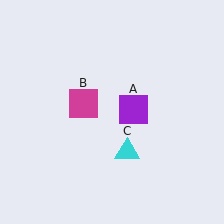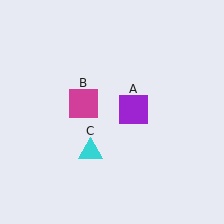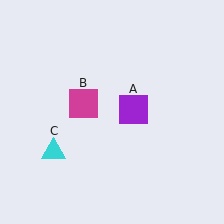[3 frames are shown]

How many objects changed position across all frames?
1 object changed position: cyan triangle (object C).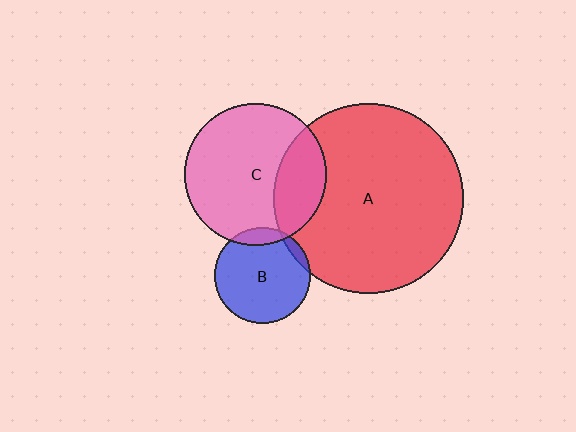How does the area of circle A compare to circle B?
Approximately 3.9 times.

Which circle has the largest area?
Circle A (red).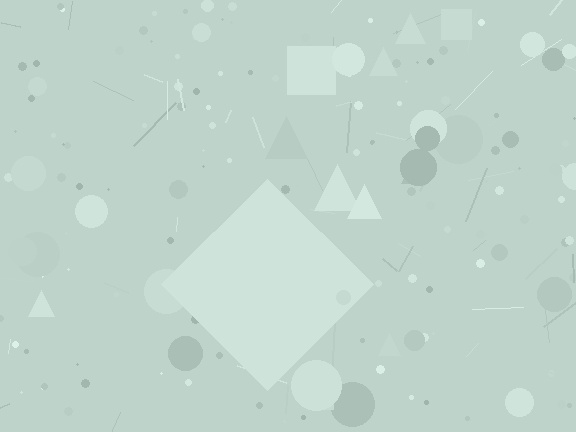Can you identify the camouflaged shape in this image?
The camouflaged shape is a diamond.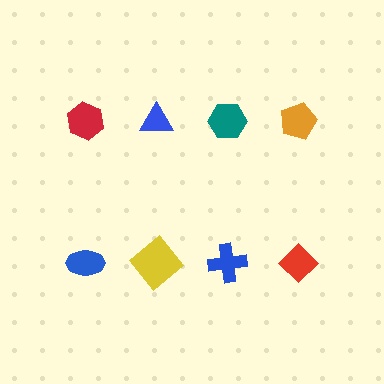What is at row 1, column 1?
A red hexagon.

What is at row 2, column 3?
A blue cross.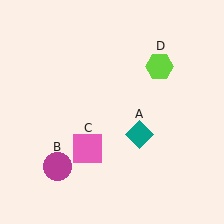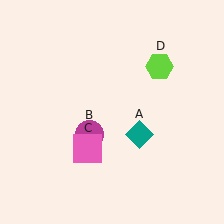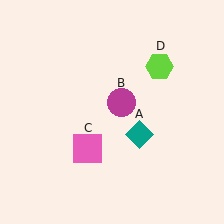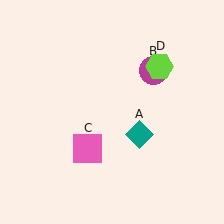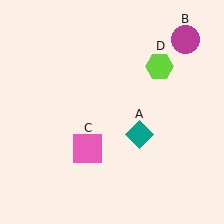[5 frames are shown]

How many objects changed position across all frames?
1 object changed position: magenta circle (object B).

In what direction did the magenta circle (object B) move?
The magenta circle (object B) moved up and to the right.